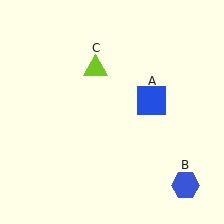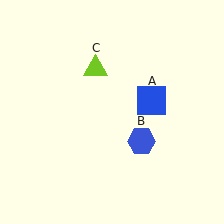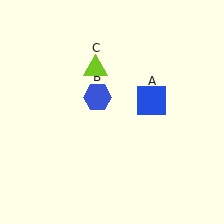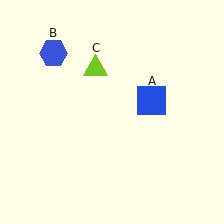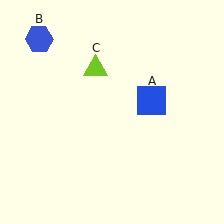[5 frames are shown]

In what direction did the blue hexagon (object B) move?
The blue hexagon (object B) moved up and to the left.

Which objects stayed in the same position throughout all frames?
Blue square (object A) and lime triangle (object C) remained stationary.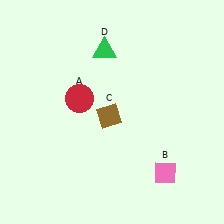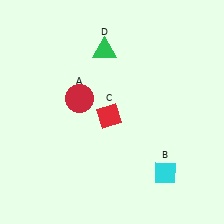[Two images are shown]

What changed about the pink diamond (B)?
In Image 1, B is pink. In Image 2, it changed to cyan.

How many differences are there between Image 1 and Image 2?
There are 2 differences between the two images.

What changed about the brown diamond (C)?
In Image 1, C is brown. In Image 2, it changed to red.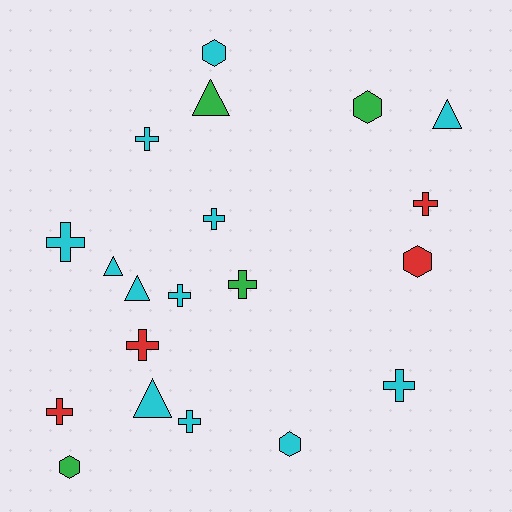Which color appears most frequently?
Cyan, with 12 objects.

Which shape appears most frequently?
Cross, with 10 objects.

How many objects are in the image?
There are 20 objects.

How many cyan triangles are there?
There are 4 cyan triangles.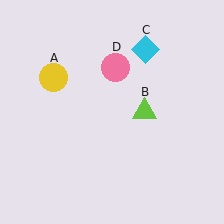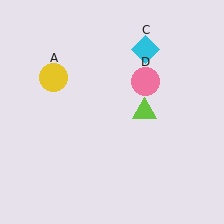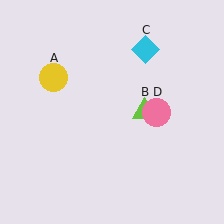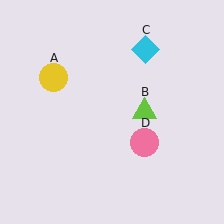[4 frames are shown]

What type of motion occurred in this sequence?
The pink circle (object D) rotated clockwise around the center of the scene.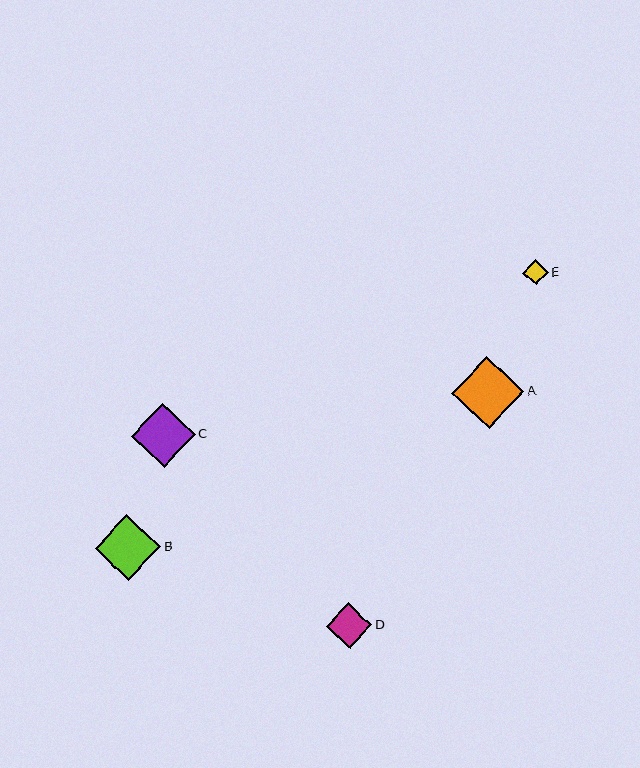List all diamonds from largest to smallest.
From largest to smallest: A, B, C, D, E.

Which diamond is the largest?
Diamond A is the largest with a size of approximately 72 pixels.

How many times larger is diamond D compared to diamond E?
Diamond D is approximately 1.8 times the size of diamond E.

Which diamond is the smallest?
Diamond E is the smallest with a size of approximately 25 pixels.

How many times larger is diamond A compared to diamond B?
Diamond A is approximately 1.1 times the size of diamond B.